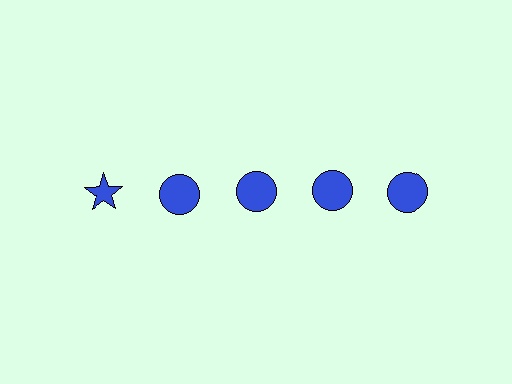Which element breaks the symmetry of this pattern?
The blue star in the top row, leftmost column breaks the symmetry. All other shapes are blue circles.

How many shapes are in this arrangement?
There are 5 shapes arranged in a grid pattern.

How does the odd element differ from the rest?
It has a different shape: star instead of circle.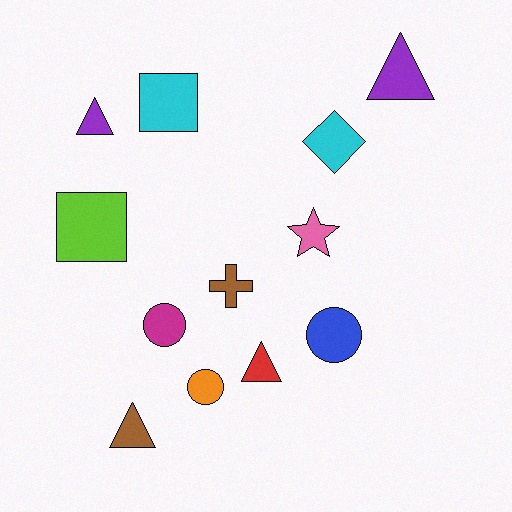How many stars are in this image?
There is 1 star.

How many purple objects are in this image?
There are 2 purple objects.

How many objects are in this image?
There are 12 objects.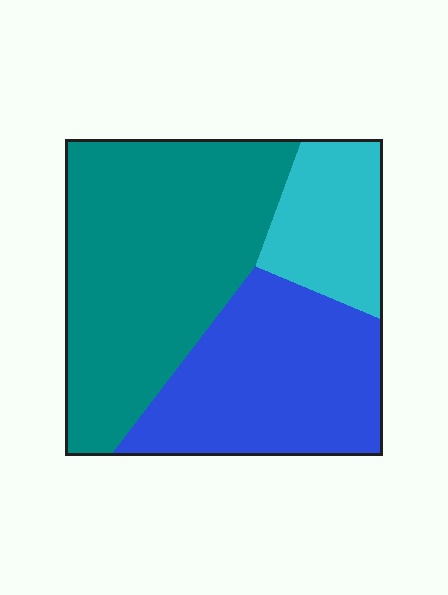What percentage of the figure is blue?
Blue takes up between a quarter and a half of the figure.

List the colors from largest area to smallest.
From largest to smallest: teal, blue, cyan.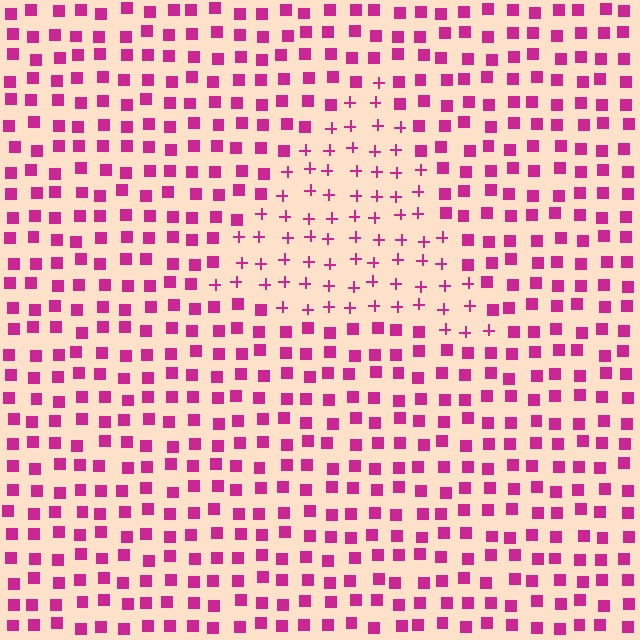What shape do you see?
I see a triangle.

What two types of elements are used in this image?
The image uses plus signs inside the triangle region and squares outside it.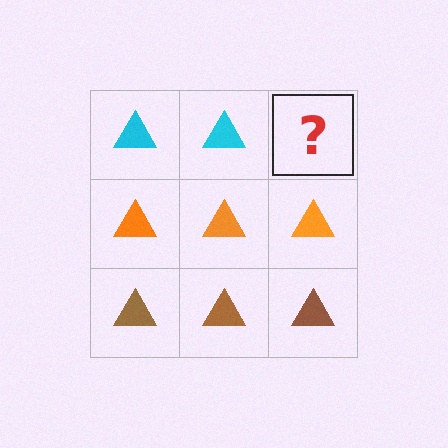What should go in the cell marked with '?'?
The missing cell should contain a cyan triangle.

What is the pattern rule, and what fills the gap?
The rule is that each row has a consistent color. The gap should be filled with a cyan triangle.